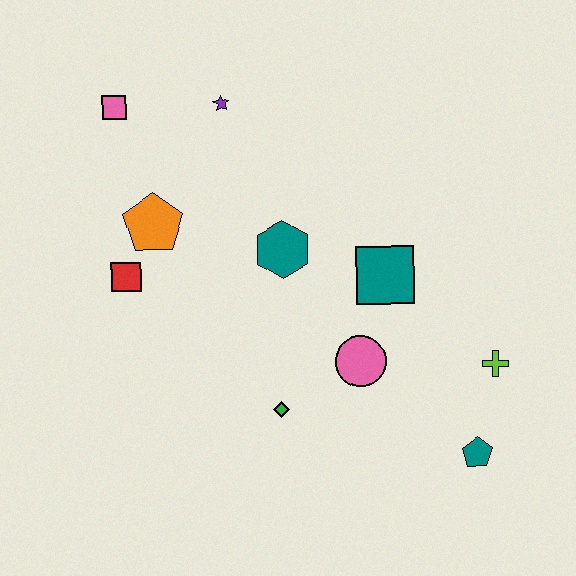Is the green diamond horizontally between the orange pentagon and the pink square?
No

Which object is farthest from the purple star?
The teal pentagon is farthest from the purple star.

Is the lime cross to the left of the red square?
No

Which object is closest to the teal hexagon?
The teal square is closest to the teal hexagon.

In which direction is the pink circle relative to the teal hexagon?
The pink circle is below the teal hexagon.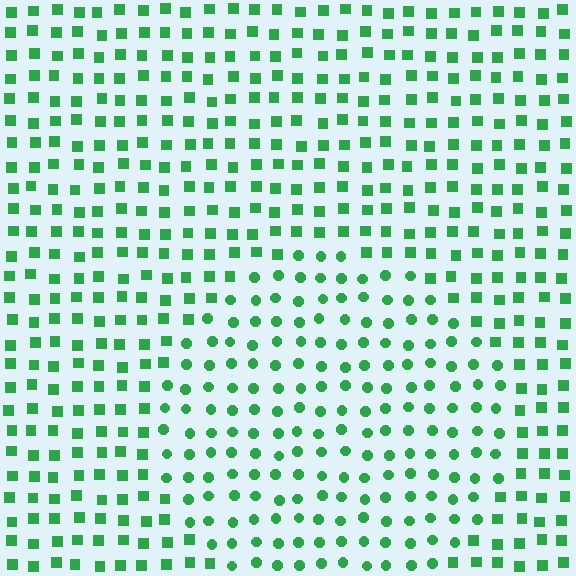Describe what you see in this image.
The image is filled with small green elements arranged in a uniform grid. A circle-shaped region contains circles, while the surrounding area contains squares. The boundary is defined purely by the change in element shape.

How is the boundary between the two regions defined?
The boundary is defined by a change in element shape: circles inside vs. squares outside. All elements share the same color and spacing.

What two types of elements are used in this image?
The image uses circles inside the circle region and squares outside it.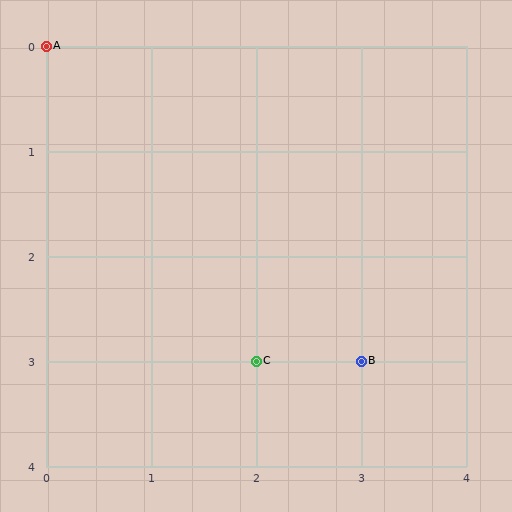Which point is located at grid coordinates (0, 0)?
Point A is at (0, 0).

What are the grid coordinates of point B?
Point B is at grid coordinates (3, 3).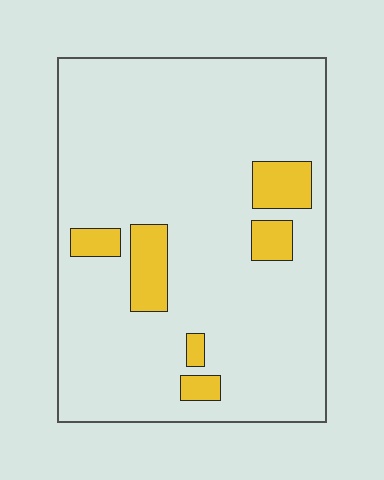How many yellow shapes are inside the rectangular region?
6.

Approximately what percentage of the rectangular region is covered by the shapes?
Approximately 10%.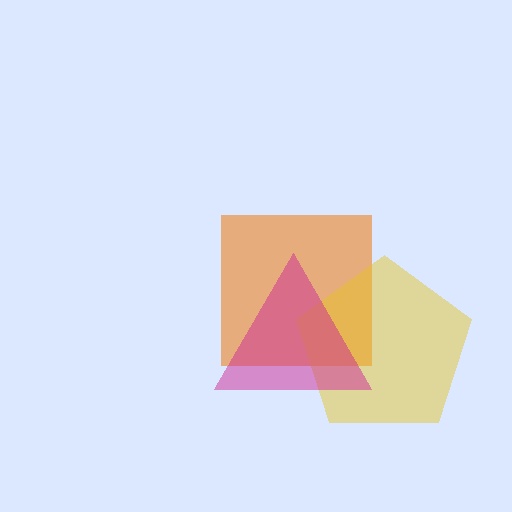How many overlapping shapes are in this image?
There are 3 overlapping shapes in the image.